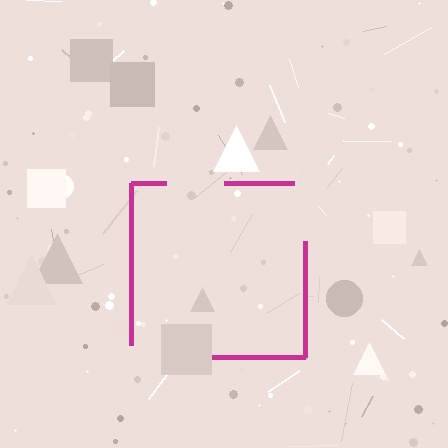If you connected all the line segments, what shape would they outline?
They would outline a square.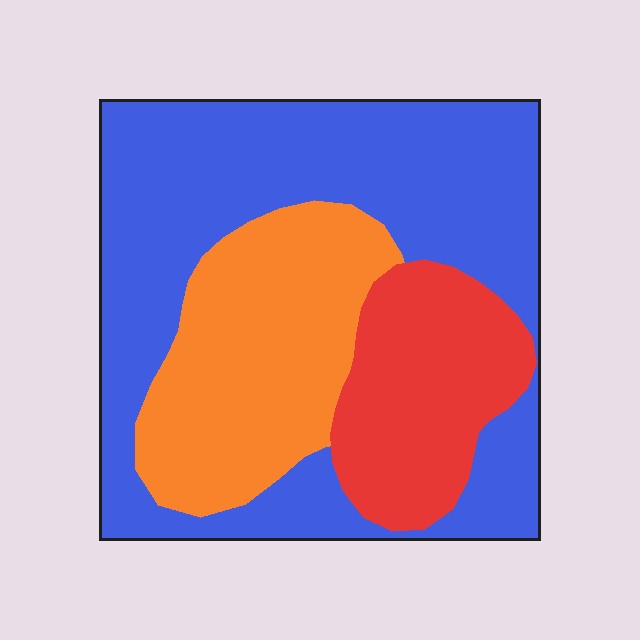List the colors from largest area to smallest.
From largest to smallest: blue, orange, red.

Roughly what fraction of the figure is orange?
Orange takes up about one quarter (1/4) of the figure.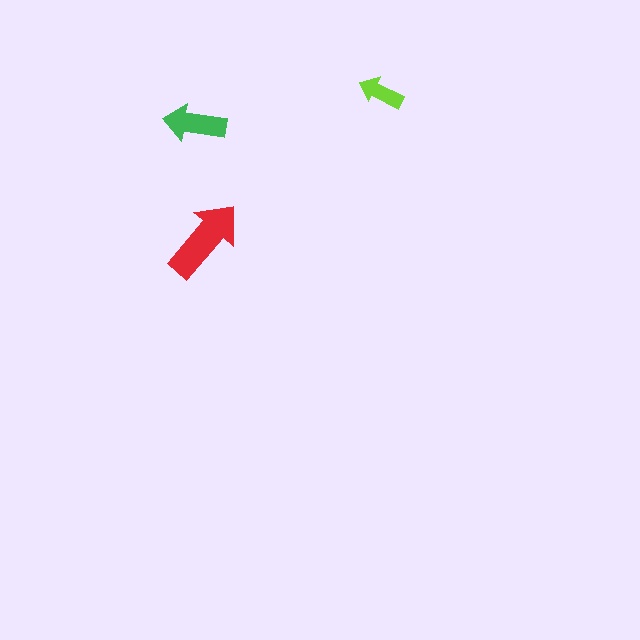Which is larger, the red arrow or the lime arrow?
The red one.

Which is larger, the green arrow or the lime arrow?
The green one.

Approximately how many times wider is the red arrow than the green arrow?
About 1.5 times wider.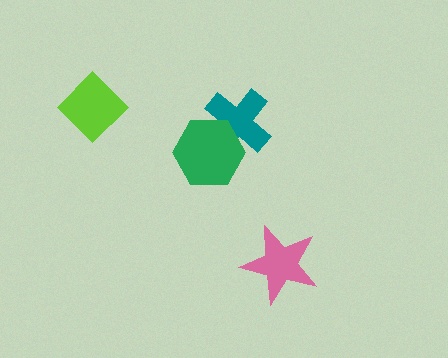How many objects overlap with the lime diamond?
0 objects overlap with the lime diamond.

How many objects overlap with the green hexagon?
1 object overlaps with the green hexagon.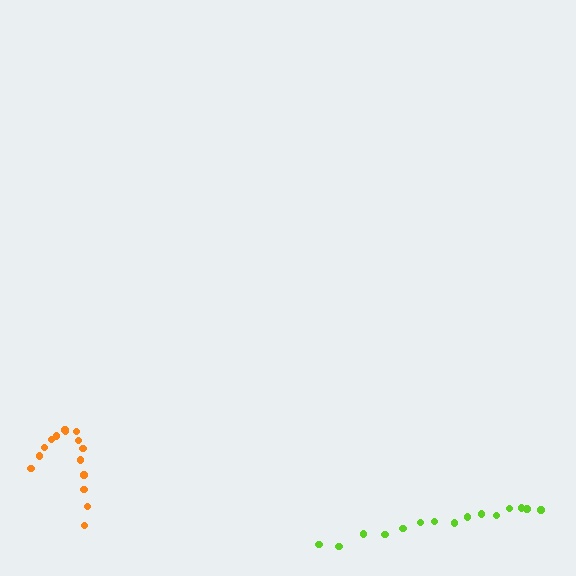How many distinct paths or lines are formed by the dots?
There are 2 distinct paths.